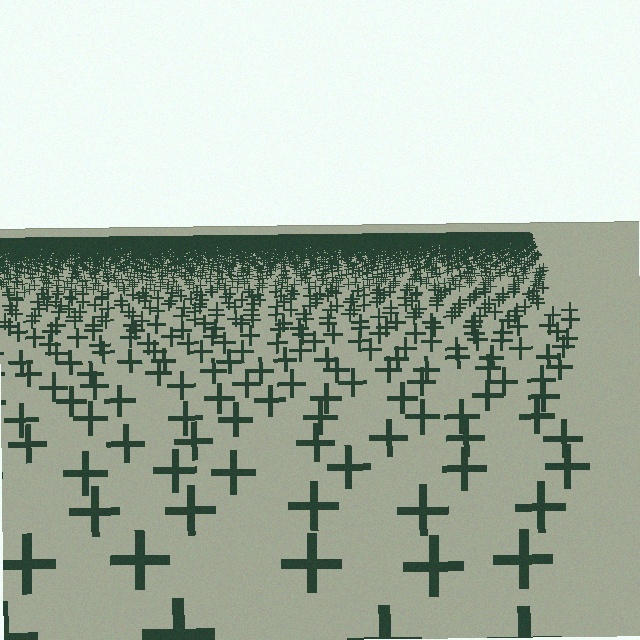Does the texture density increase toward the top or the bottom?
Density increases toward the top.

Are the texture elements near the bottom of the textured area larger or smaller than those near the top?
Larger. Near the bottom, elements are closer to the viewer and appear at a bigger on-screen size.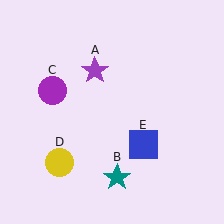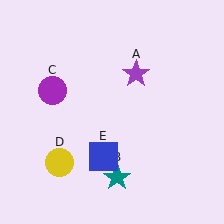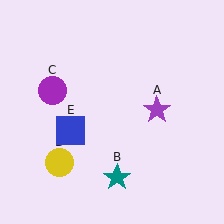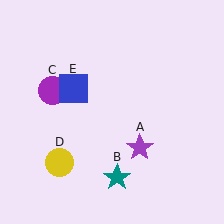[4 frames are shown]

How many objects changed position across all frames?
2 objects changed position: purple star (object A), blue square (object E).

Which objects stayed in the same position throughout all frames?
Teal star (object B) and purple circle (object C) and yellow circle (object D) remained stationary.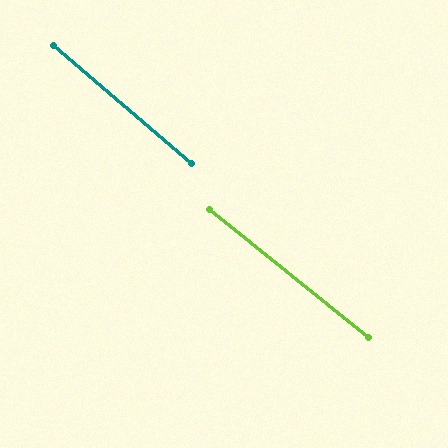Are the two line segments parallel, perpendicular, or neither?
Parallel — their directions differ by only 1.7°.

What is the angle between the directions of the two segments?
Approximately 2 degrees.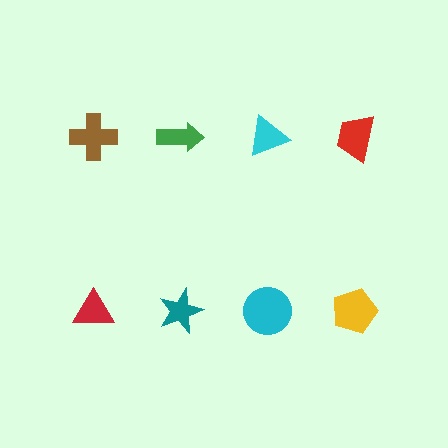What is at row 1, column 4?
A red trapezoid.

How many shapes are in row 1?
4 shapes.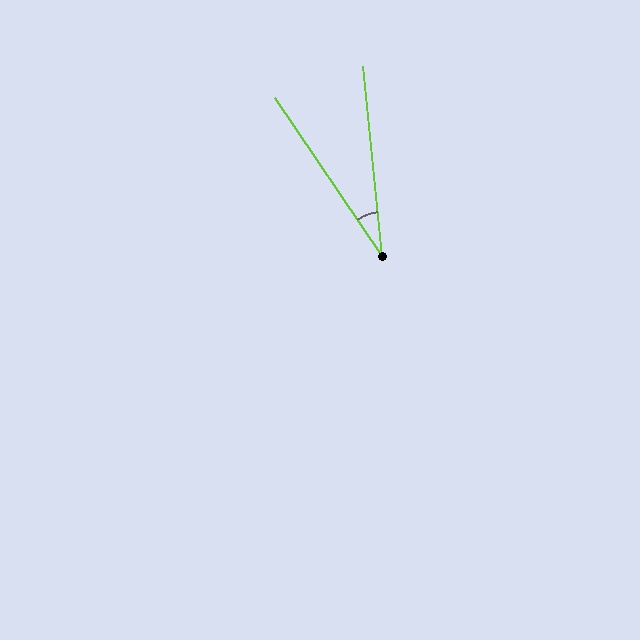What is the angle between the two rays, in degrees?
Approximately 28 degrees.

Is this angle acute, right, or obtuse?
It is acute.